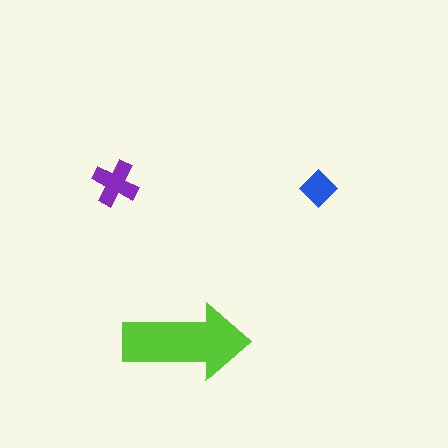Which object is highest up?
The purple cross is topmost.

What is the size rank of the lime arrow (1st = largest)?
1st.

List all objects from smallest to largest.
The blue diamond, the purple cross, the lime arrow.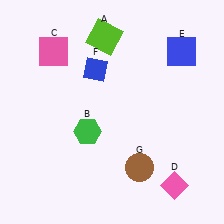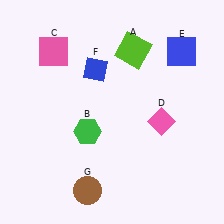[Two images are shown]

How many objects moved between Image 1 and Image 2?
3 objects moved between the two images.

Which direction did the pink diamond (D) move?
The pink diamond (D) moved up.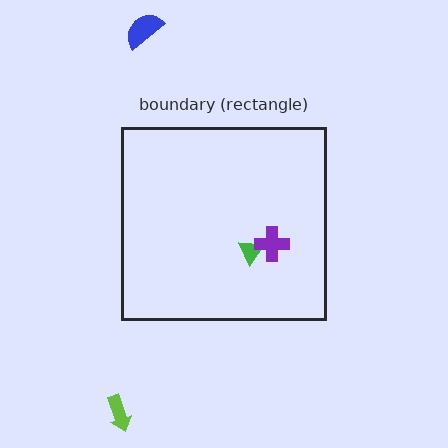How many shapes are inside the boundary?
2 inside, 2 outside.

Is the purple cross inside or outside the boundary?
Inside.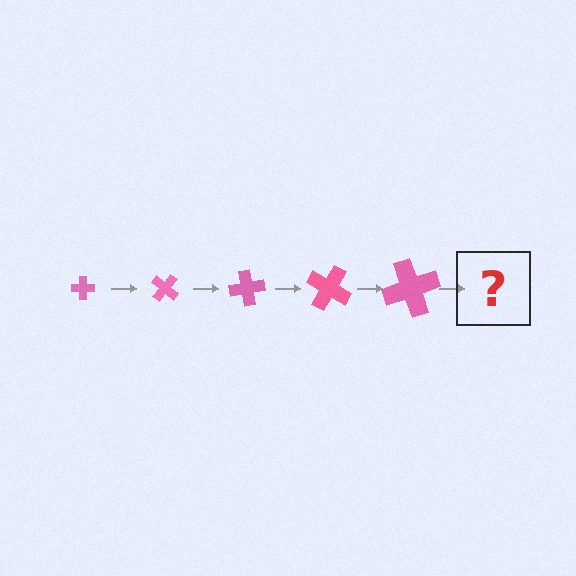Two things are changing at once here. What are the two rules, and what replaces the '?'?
The two rules are that the cross grows larger each step and it rotates 40 degrees each step. The '?' should be a cross, larger than the previous one and rotated 200 degrees from the start.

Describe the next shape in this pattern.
It should be a cross, larger than the previous one and rotated 200 degrees from the start.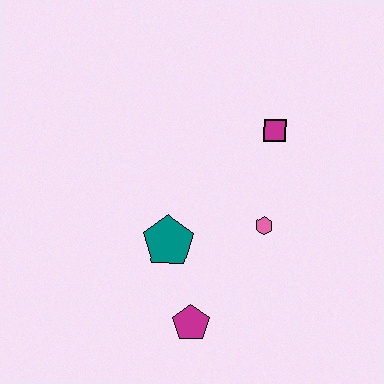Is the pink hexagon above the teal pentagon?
Yes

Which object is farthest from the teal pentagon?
The magenta square is farthest from the teal pentagon.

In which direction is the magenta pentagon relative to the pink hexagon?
The magenta pentagon is below the pink hexagon.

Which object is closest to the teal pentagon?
The magenta pentagon is closest to the teal pentagon.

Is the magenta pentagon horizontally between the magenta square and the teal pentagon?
Yes